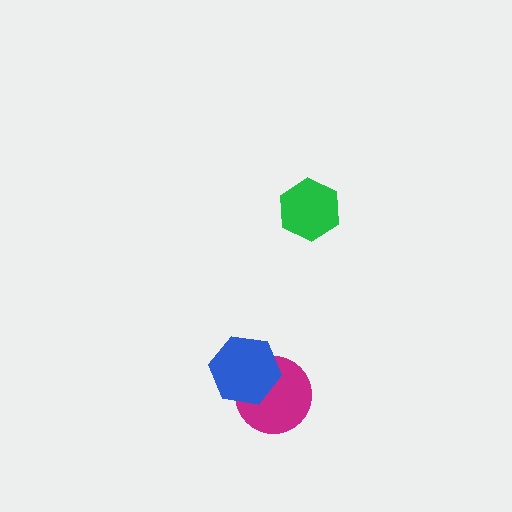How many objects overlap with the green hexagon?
0 objects overlap with the green hexagon.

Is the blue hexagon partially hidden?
No, no other shape covers it.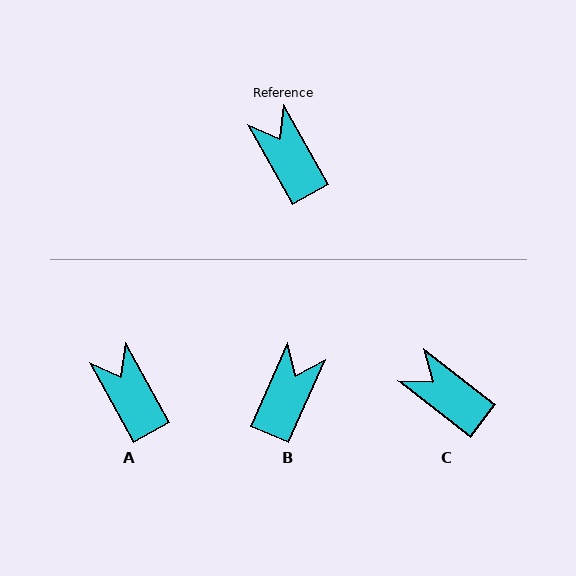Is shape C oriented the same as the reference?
No, it is off by about 23 degrees.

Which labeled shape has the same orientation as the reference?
A.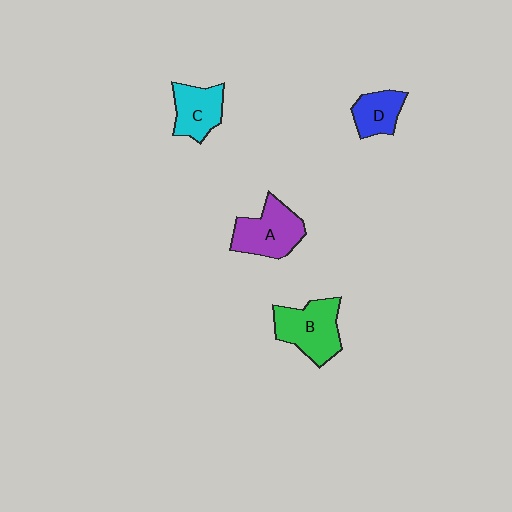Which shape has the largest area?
Shape B (green).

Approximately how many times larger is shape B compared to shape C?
Approximately 1.4 times.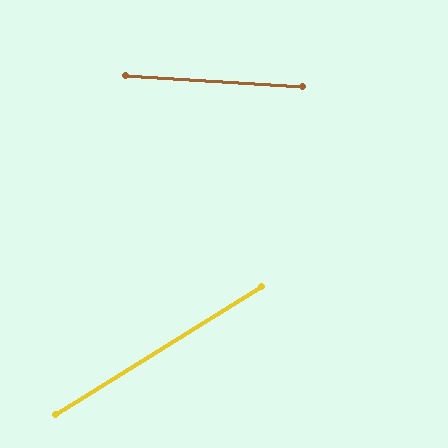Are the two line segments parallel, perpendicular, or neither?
Neither parallel nor perpendicular — they differ by about 35°.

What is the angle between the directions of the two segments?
Approximately 35 degrees.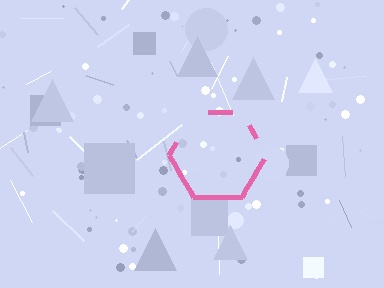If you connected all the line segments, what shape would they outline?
They would outline a hexagon.